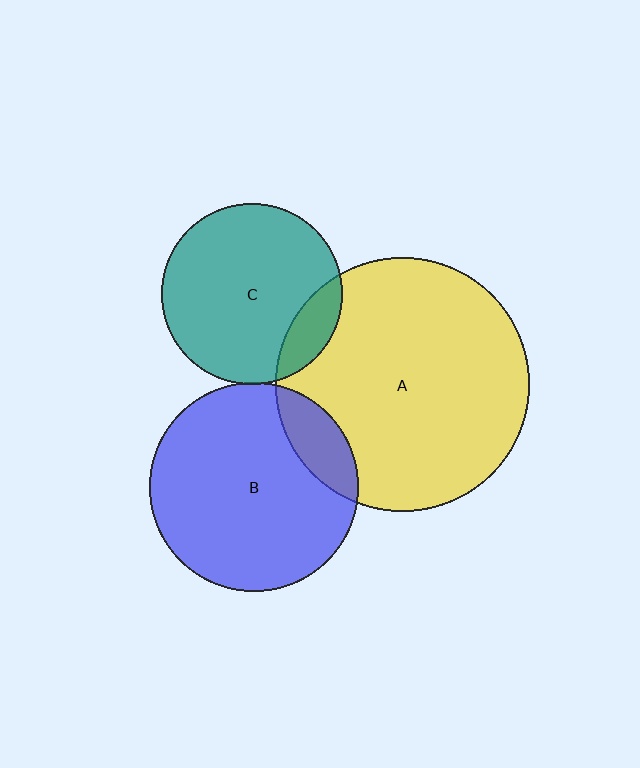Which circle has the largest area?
Circle A (yellow).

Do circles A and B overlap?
Yes.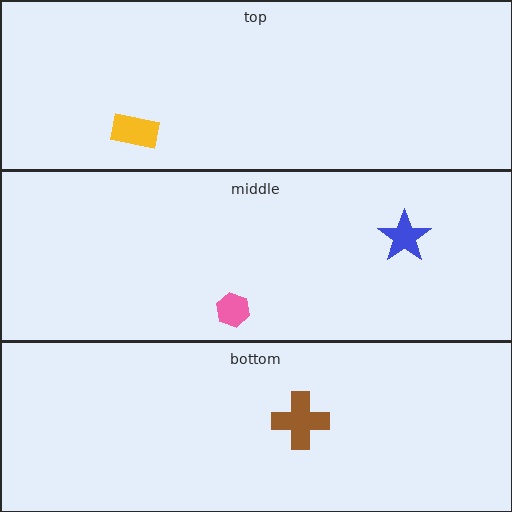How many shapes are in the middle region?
2.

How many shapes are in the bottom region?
1.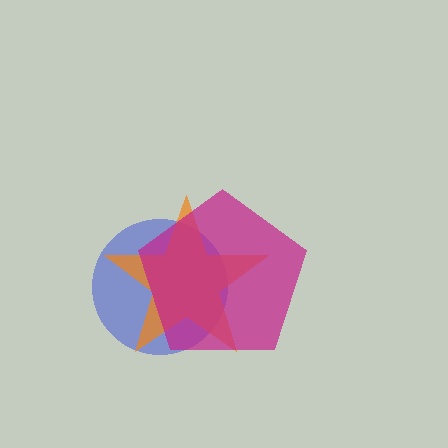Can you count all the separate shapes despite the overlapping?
Yes, there are 3 separate shapes.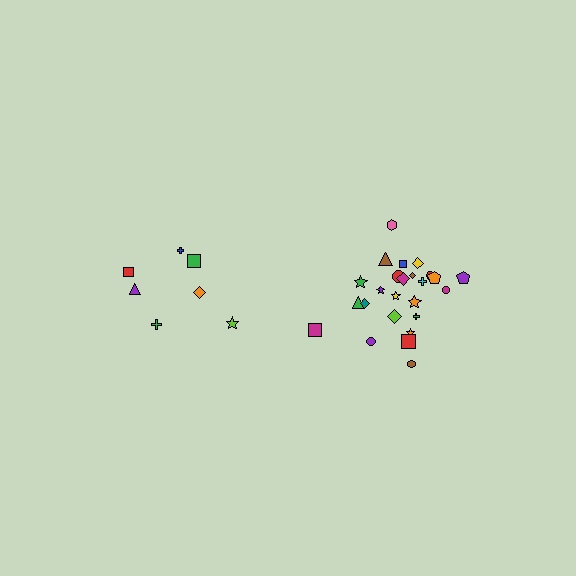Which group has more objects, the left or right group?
The right group.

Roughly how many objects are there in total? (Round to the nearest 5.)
Roughly 30 objects in total.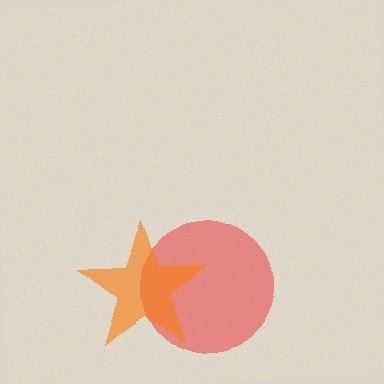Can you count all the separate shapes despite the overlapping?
Yes, there are 2 separate shapes.